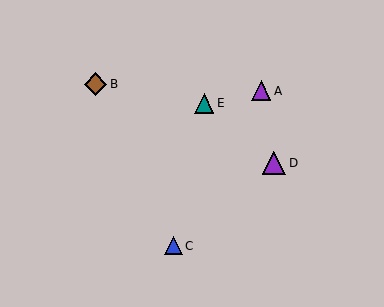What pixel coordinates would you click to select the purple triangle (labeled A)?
Click at (261, 91) to select the purple triangle A.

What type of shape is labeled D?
Shape D is a purple triangle.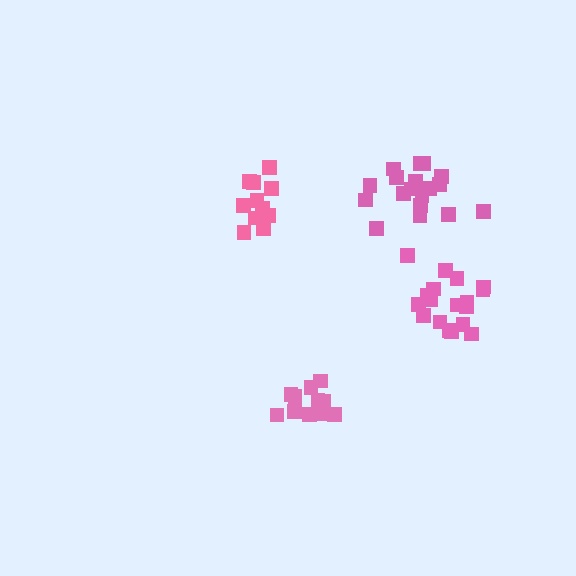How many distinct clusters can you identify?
There are 4 distinct clusters.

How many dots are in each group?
Group 1: 18 dots, Group 2: 18 dots, Group 3: 12 dots, Group 4: 13 dots (61 total).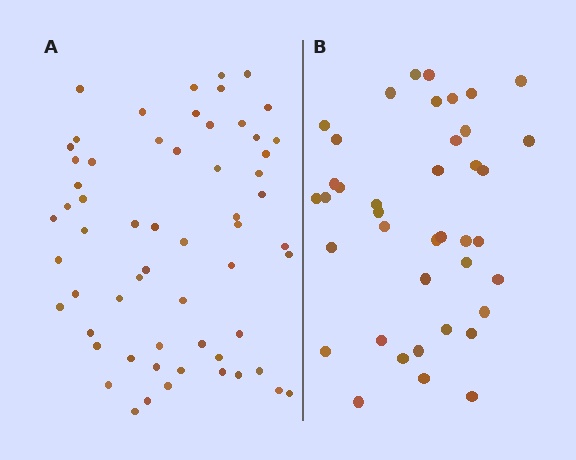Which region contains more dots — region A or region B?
Region A (the left region) has more dots.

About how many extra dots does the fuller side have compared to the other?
Region A has approximately 20 more dots than region B.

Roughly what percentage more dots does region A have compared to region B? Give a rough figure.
About 50% more.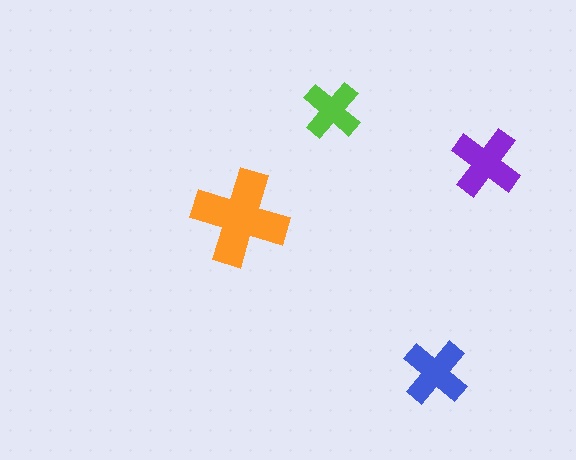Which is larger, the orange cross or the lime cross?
The orange one.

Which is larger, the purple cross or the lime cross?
The purple one.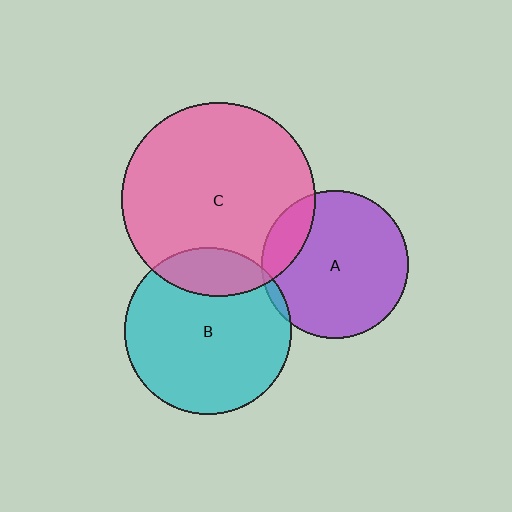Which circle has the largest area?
Circle C (pink).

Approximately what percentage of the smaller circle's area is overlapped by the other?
Approximately 20%.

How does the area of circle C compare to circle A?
Approximately 1.7 times.